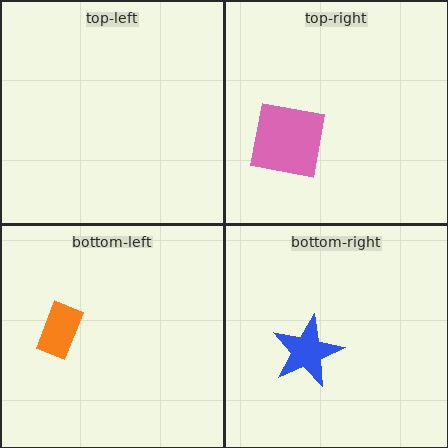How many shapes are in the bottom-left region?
1.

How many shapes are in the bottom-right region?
1.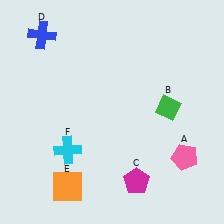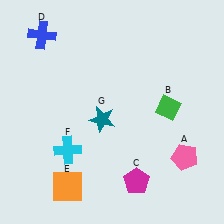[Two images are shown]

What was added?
A teal star (G) was added in Image 2.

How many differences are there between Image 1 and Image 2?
There is 1 difference between the two images.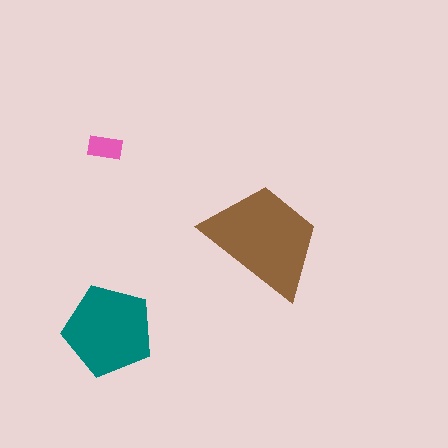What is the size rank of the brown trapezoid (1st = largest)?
1st.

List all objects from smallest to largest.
The pink rectangle, the teal pentagon, the brown trapezoid.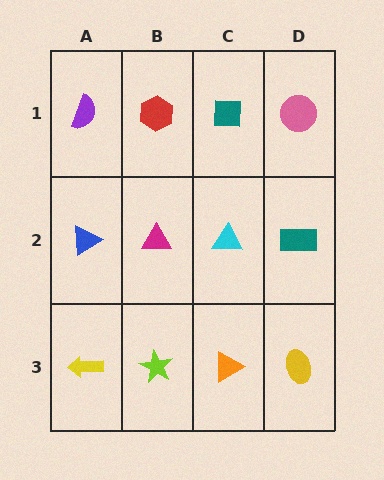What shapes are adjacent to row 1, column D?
A teal rectangle (row 2, column D), a teal square (row 1, column C).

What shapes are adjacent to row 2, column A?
A purple semicircle (row 1, column A), a yellow arrow (row 3, column A), a magenta triangle (row 2, column B).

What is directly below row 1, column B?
A magenta triangle.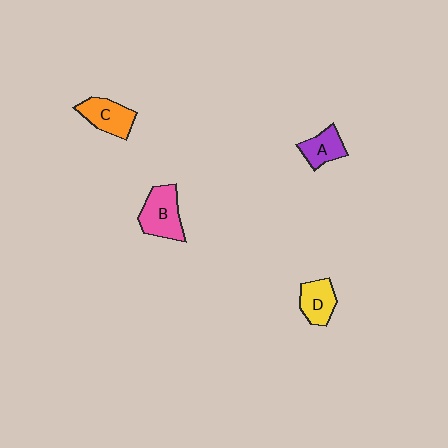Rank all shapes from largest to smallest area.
From largest to smallest: B (pink), C (orange), D (yellow), A (purple).